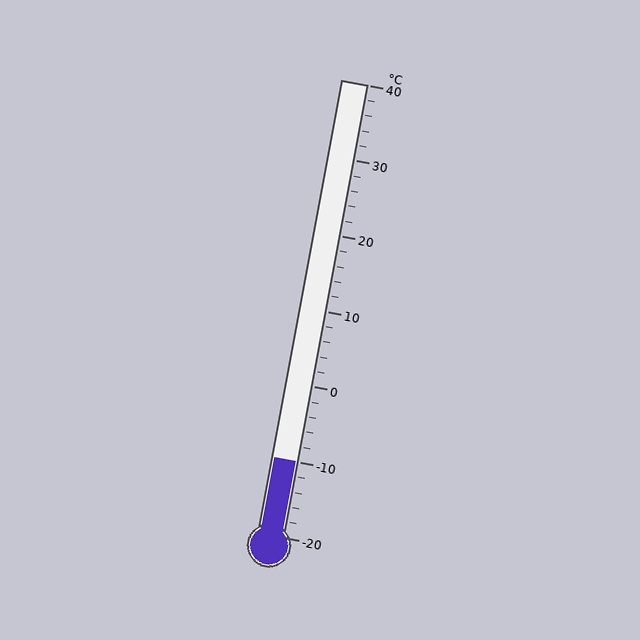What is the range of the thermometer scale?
The thermometer scale ranges from -20°C to 40°C.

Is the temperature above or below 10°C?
The temperature is below 10°C.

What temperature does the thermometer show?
The thermometer shows approximately -10°C.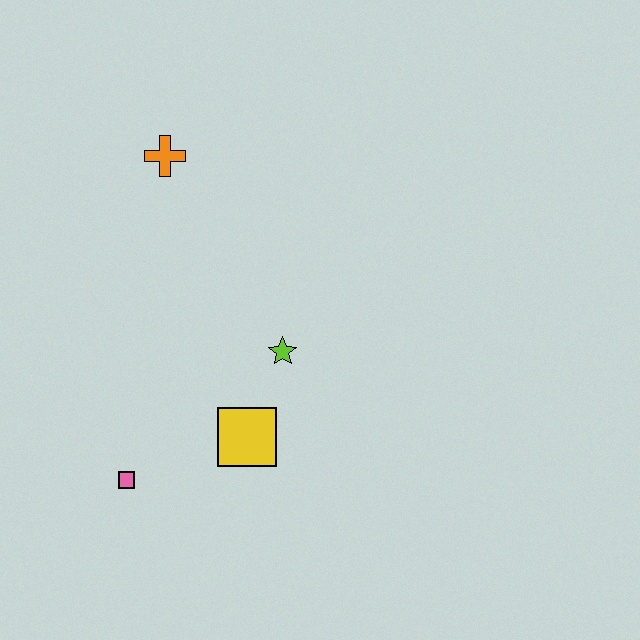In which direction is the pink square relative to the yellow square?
The pink square is to the left of the yellow square.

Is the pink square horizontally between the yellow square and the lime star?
No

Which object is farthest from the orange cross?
The pink square is farthest from the orange cross.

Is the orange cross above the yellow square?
Yes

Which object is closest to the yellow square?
The lime star is closest to the yellow square.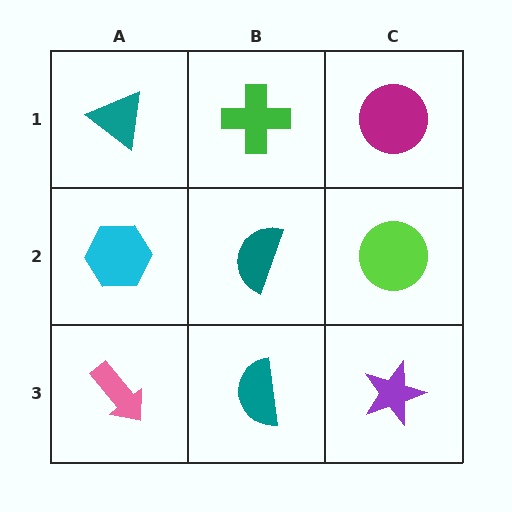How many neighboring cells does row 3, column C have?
2.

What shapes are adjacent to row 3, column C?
A lime circle (row 2, column C), a teal semicircle (row 3, column B).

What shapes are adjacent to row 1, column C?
A lime circle (row 2, column C), a green cross (row 1, column B).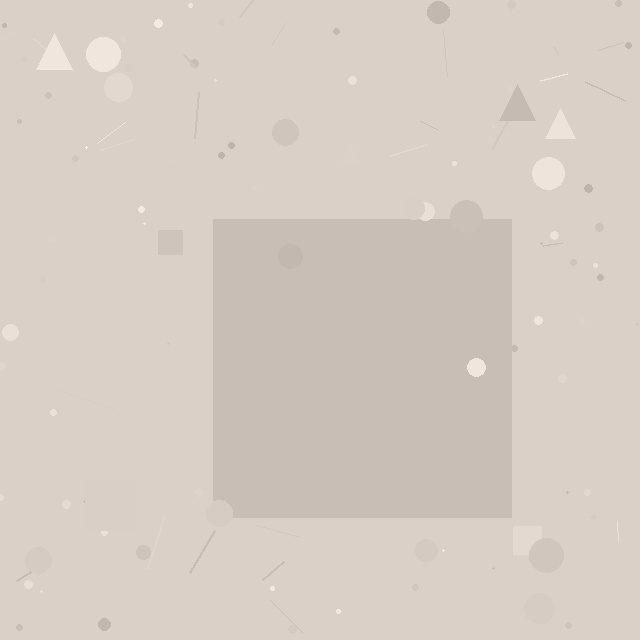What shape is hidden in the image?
A square is hidden in the image.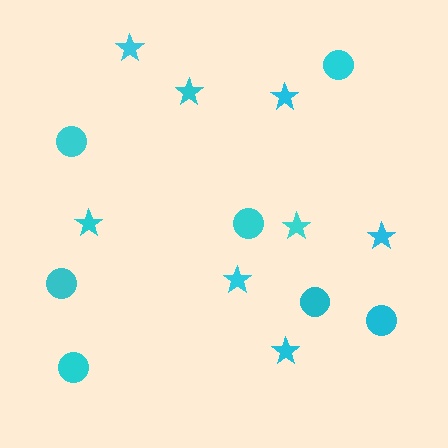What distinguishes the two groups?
There are 2 groups: one group of circles (7) and one group of stars (8).